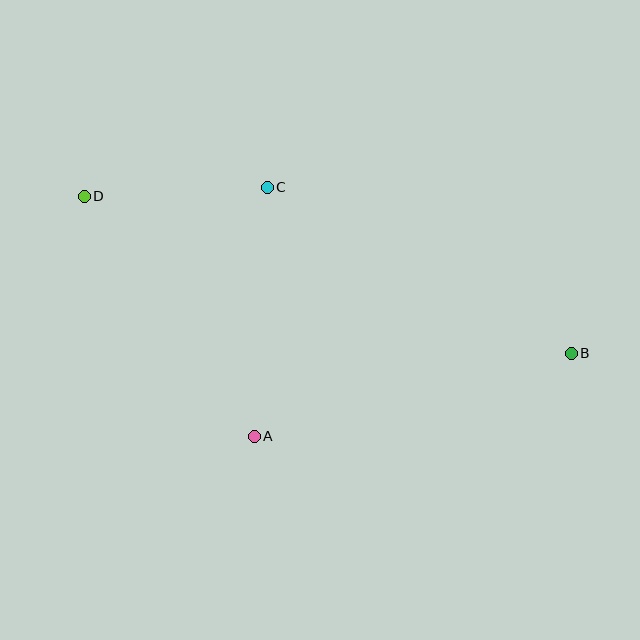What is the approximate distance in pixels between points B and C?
The distance between B and C is approximately 346 pixels.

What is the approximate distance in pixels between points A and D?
The distance between A and D is approximately 294 pixels.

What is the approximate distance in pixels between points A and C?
The distance between A and C is approximately 249 pixels.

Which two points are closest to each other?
Points C and D are closest to each other.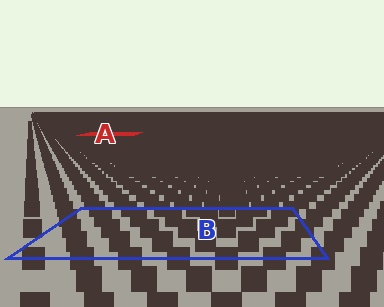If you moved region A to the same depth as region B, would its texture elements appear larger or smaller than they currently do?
They would appear larger. At a closer depth, the same texture elements are projected at a bigger on-screen size.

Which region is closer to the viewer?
Region B is closer. The texture elements there are larger and more spread out.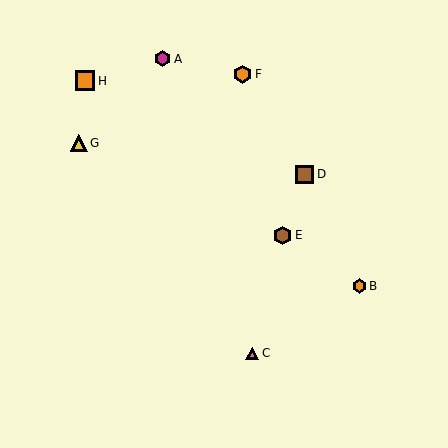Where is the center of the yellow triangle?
The center of the yellow triangle is at (79, 143).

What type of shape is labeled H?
Shape H is an orange square.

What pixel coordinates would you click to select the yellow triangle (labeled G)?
Click at (79, 143) to select the yellow triangle G.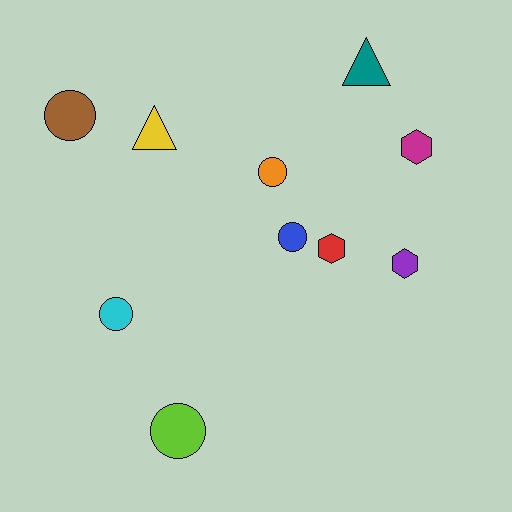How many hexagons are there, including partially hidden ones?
There are 3 hexagons.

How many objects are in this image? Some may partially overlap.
There are 10 objects.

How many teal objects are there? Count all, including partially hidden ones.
There is 1 teal object.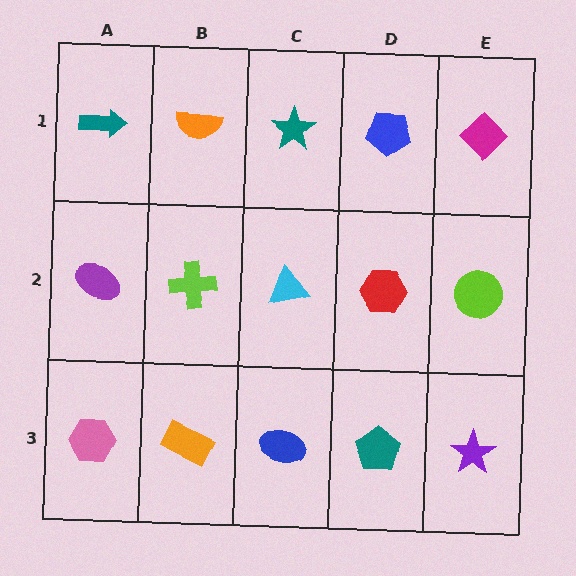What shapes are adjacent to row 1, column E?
A lime circle (row 2, column E), a blue pentagon (row 1, column D).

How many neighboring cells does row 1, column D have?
3.